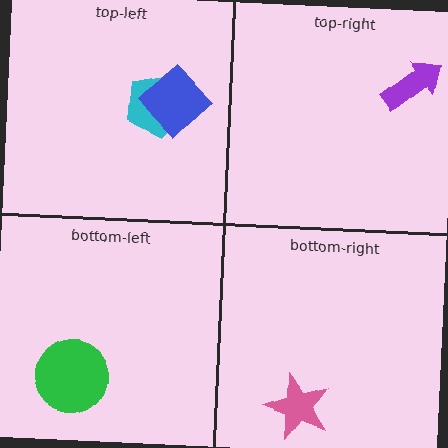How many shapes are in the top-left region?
2.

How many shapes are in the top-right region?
1.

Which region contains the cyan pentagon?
The top-left region.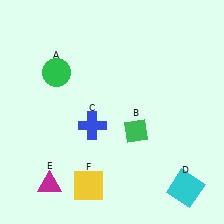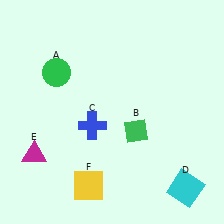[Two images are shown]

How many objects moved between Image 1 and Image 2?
1 object moved between the two images.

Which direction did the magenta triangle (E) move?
The magenta triangle (E) moved up.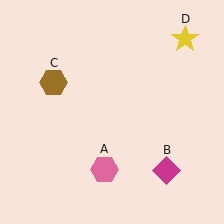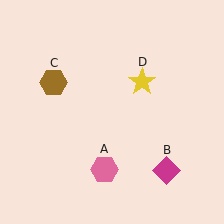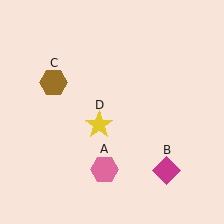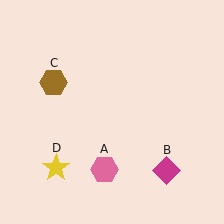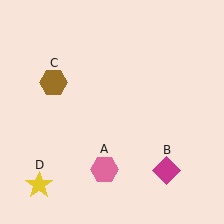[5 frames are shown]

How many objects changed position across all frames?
1 object changed position: yellow star (object D).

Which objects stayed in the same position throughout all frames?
Pink hexagon (object A) and magenta diamond (object B) and brown hexagon (object C) remained stationary.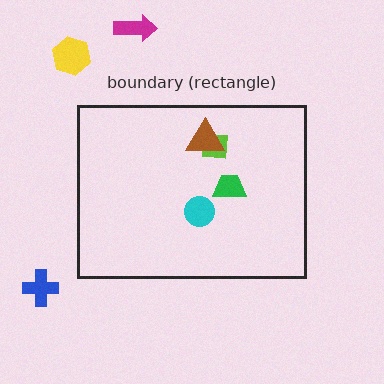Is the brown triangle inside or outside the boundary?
Inside.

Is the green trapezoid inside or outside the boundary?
Inside.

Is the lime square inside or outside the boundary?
Inside.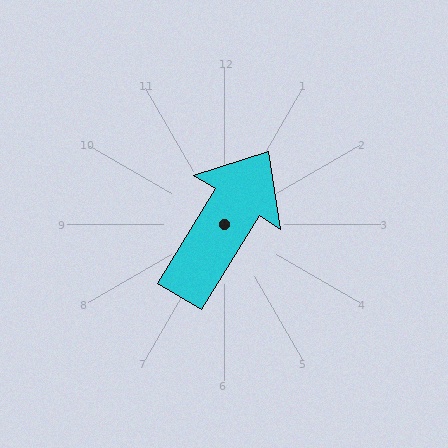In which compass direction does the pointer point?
Northeast.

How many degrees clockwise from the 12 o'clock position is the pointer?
Approximately 32 degrees.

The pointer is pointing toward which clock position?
Roughly 1 o'clock.